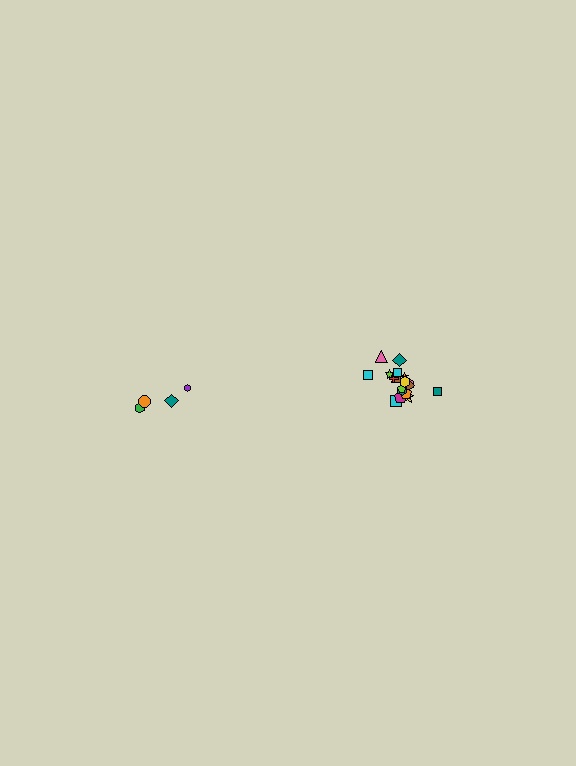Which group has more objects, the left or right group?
The right group.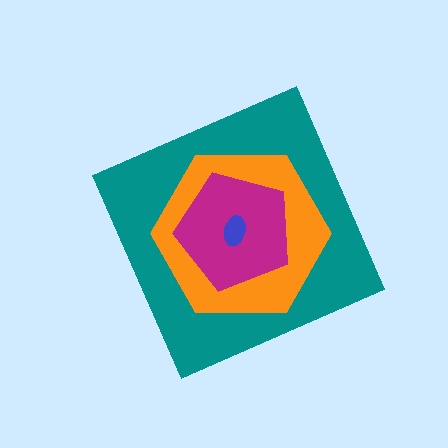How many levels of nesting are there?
4.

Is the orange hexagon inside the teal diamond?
Yes.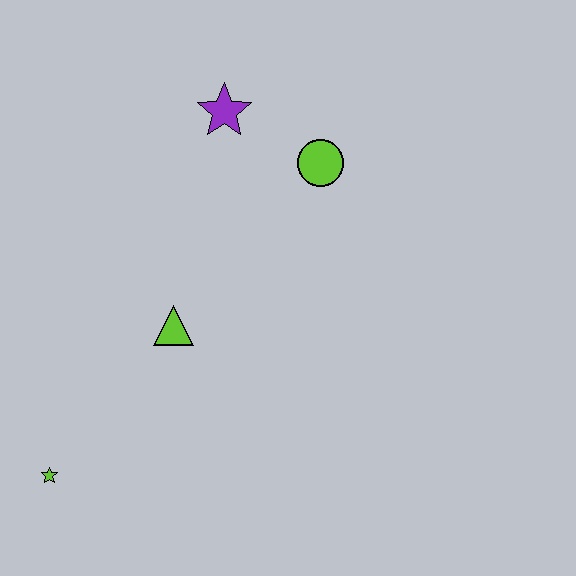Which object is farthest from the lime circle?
The lime star is farthest from the lime circle.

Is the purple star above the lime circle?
Yes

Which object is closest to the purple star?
The lime circle is closest to the purple star.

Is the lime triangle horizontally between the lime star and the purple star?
Yes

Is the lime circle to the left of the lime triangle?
No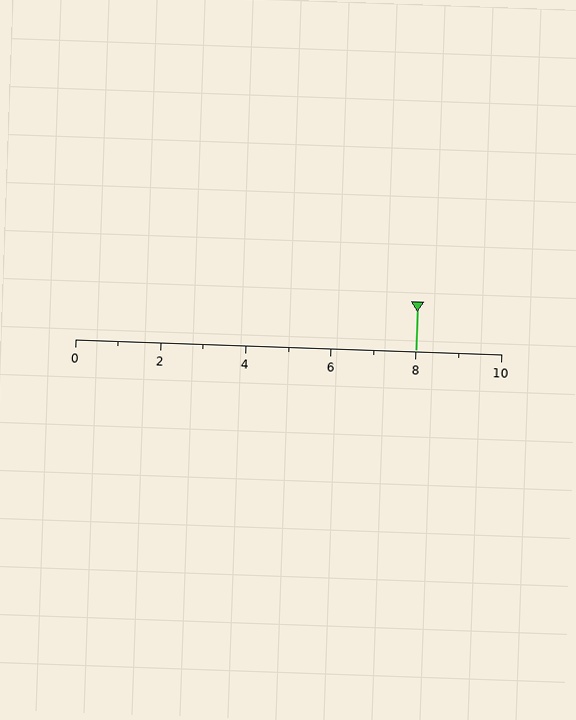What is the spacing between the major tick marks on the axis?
The major ticks are spaced 2 apart.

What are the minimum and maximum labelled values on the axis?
The axis runs from 0 to 10.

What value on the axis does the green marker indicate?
The marker indicates approximately 8.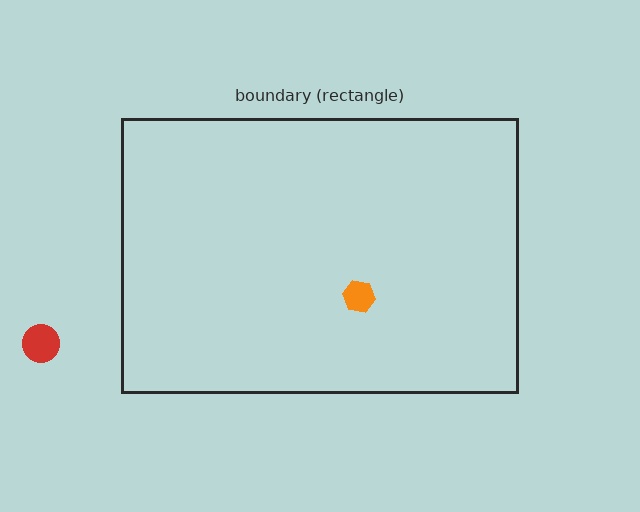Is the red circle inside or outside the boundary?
Outside.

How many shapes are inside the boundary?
1 inside, 1 outside.